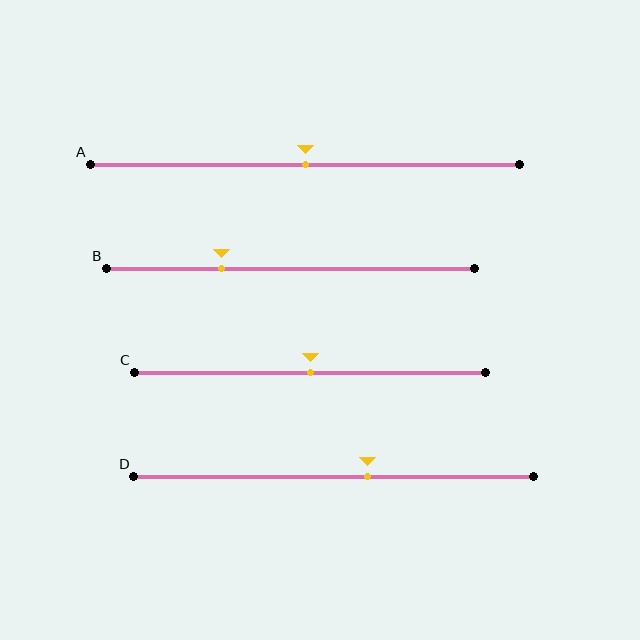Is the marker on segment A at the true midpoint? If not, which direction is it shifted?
Yes, the marker on segment A is at the true midpoint.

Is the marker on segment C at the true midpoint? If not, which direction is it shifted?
Yes, the marker on segment C is at the true midpoint.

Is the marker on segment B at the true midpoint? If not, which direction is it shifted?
No, the marker on segment B is shifted to the left by about 19% of the segment length.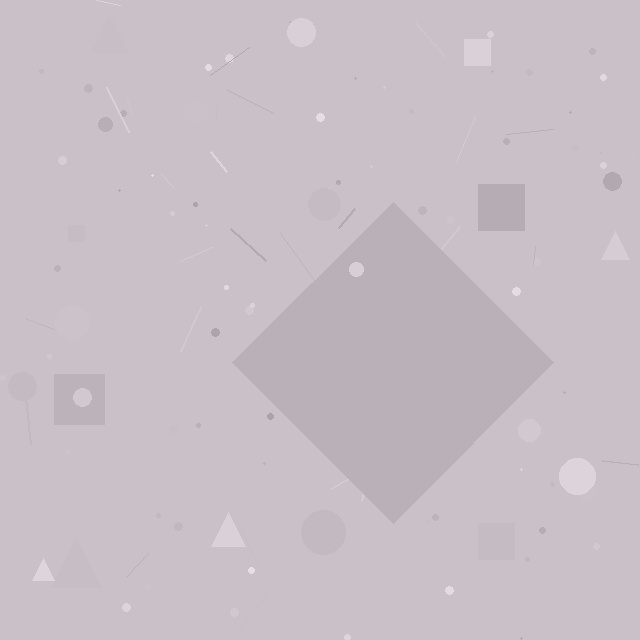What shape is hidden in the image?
A diamond is hidden in the image.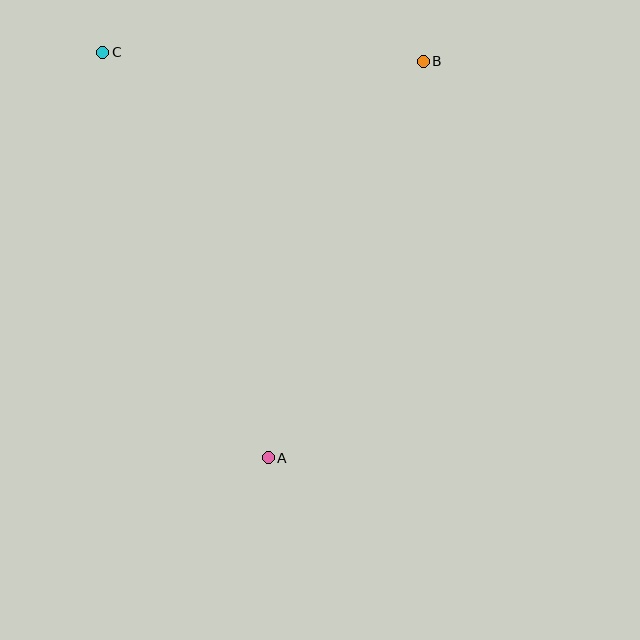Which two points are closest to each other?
Points B and C are closest to each other.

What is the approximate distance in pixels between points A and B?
The distance between A and B is approximately 426 pixels.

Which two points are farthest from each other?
Points A and C are farthest from each other.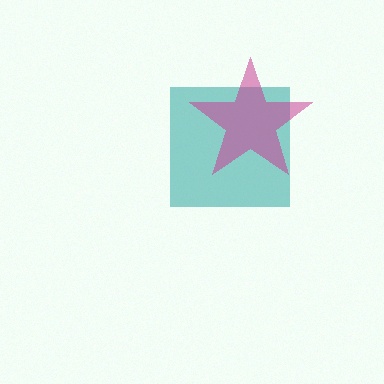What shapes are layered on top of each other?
The layered shapes are: a teal square, a magenta star.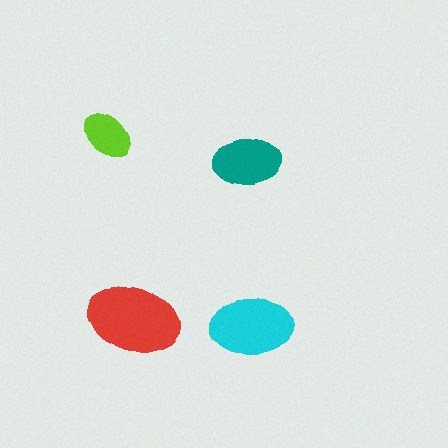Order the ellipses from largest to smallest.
the red one, the cyan one, the teal one, the lime one.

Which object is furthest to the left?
The lime ellipse is leftmost.